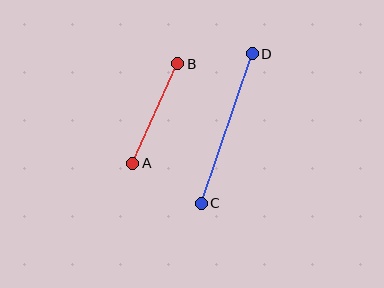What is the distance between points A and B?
The distance is approximately 109 pixels.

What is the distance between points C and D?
The distance is approximately 158 pixels.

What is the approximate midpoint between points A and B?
The midpoint is at approximately (155, 114) pixels.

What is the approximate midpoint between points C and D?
The midpoint is at approximately (227, 128) pixels.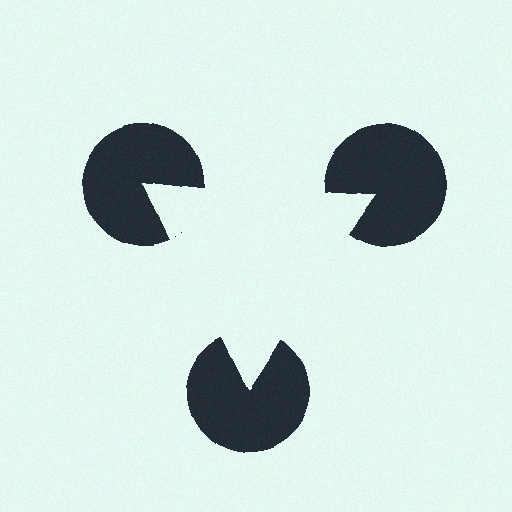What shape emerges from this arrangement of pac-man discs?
An illusory triangle — its edges are inferred from the aligned wedge cuts in the pac-man discs, not physically drawn.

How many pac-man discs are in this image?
There are 3 — one at each vertex of the illusory triangle.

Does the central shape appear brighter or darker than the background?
It typically appears slightly brighter than the background, even though no actual brightness change is drawn.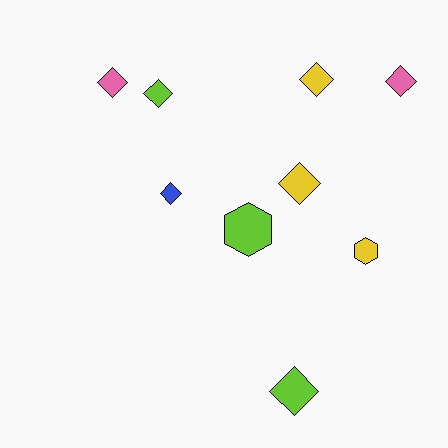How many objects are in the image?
There are 9 objects.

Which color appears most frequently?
Yellow, with 3 objects.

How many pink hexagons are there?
There are no pink hexagons.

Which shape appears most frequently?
Diamond, with 7 objects.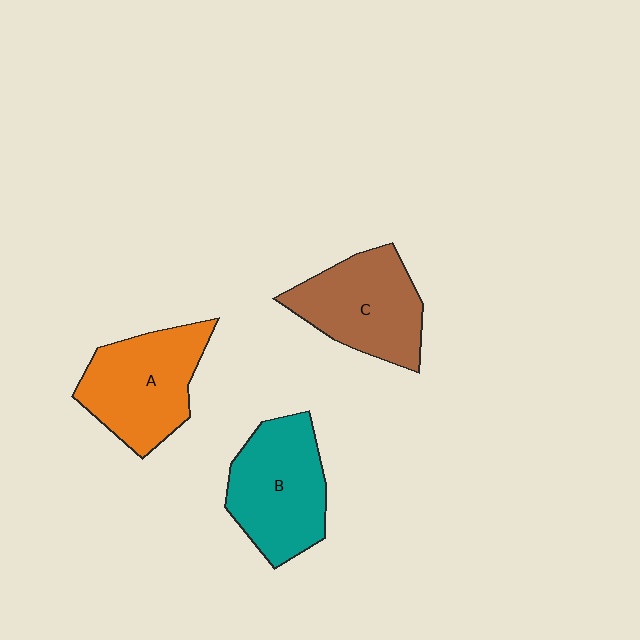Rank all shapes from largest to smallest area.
From largest to smallest: B (teal), A (orange), C (brown).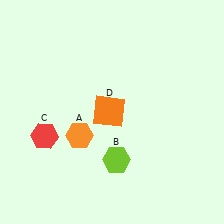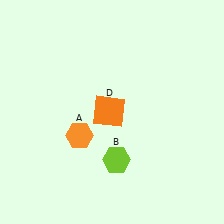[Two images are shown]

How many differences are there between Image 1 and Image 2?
There is 1 difference between the two images.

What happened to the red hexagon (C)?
The red hexagon (C) was removed in Image 2. It was in the bottom-left area of Image 1.